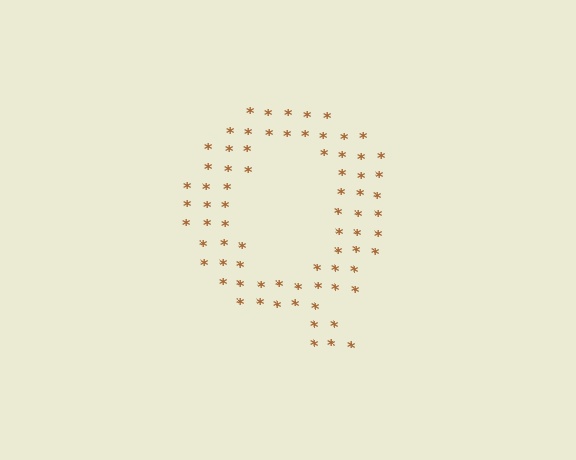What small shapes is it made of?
It is made of small asterisks.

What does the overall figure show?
The overall figure shows the letter Q.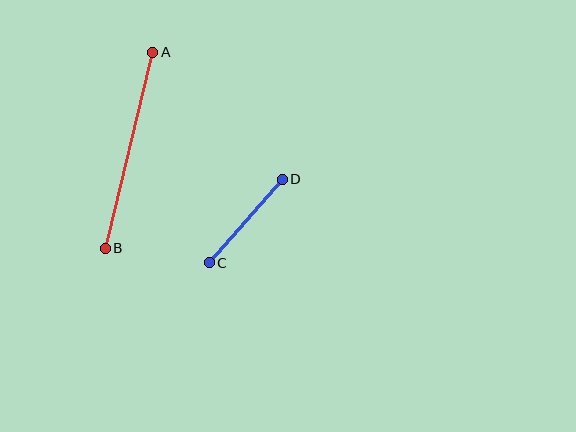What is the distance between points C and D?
The distance is approximately 111 pixels.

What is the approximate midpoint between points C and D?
The midpoint is at approximately (246, 221) pixels.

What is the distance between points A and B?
The distance is approximately 201 pixels.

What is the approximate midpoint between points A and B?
The midpoint is at approximately (129, 150) pixels.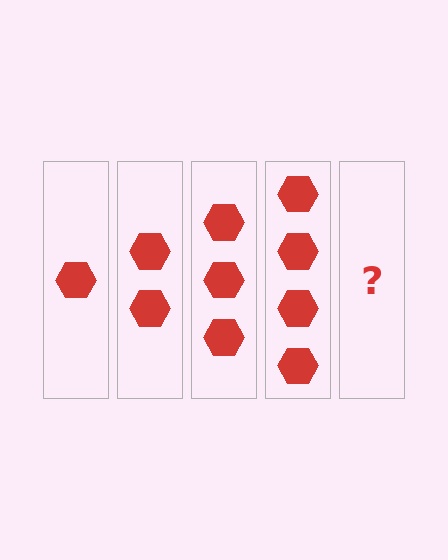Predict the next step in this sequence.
The next step is 5 hexagons.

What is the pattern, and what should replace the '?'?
The pattern is that each step adds one more hexagon. The '?' should be 5 hexagons.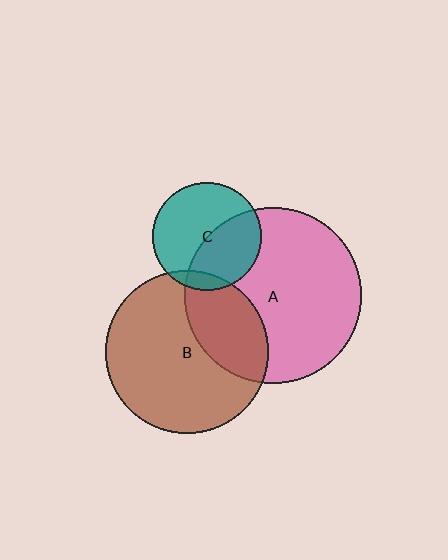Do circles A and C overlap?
Yes.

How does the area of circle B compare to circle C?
Approximately 2.2 times.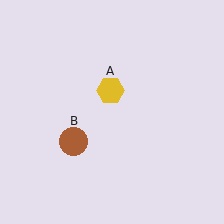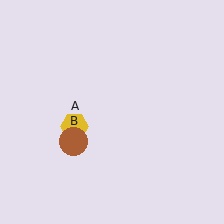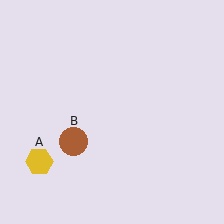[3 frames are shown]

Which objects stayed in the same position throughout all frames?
Brown circle (object B) remained stationary.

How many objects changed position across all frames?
1 object changed position: yellow hexagon (object A).